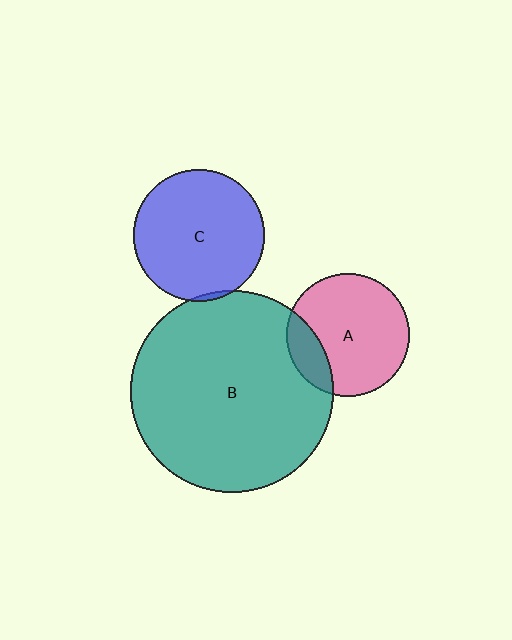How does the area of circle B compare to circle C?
Approximately 2.4 times.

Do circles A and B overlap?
Yes.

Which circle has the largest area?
Circle B (teal).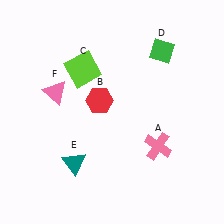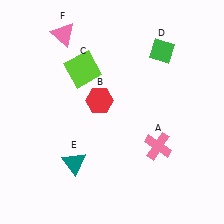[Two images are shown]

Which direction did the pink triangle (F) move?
The pink triangle (F) moved up.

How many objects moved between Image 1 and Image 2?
1 object moved between the two images.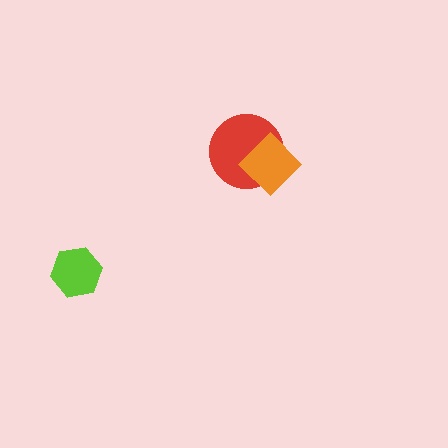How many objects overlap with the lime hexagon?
0 objects overlap with the lime hexagon.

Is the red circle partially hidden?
Yes, it is partially covered by another shape.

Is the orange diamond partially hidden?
No, no other shape covers it.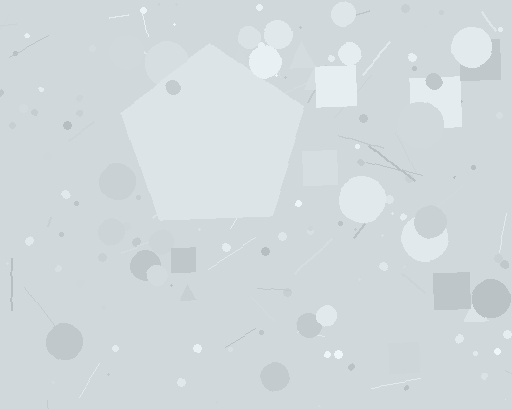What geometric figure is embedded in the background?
A pentagon is embedded in the background.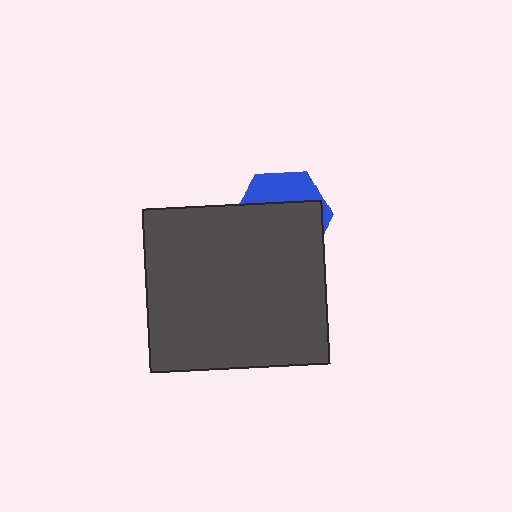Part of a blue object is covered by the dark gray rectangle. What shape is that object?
It is a hexagon.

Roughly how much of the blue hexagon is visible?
A small part of it is visible (roughly 32%).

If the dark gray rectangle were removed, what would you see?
You would see the complete blue hexagon.